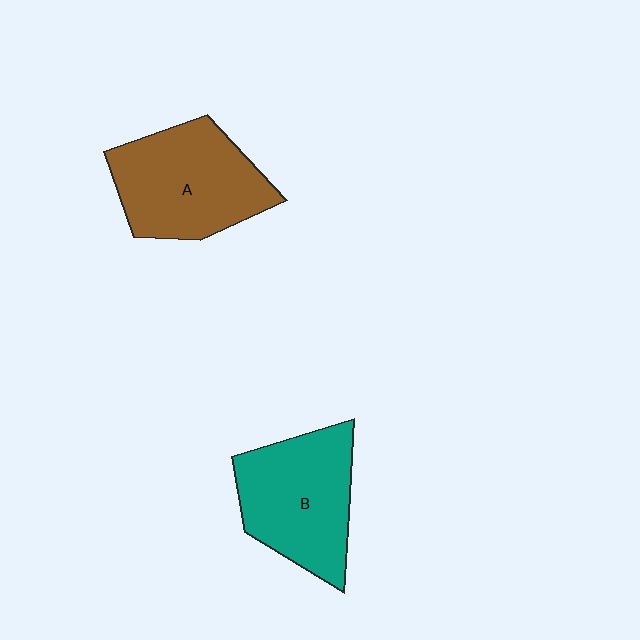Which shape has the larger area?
Shape A (brown).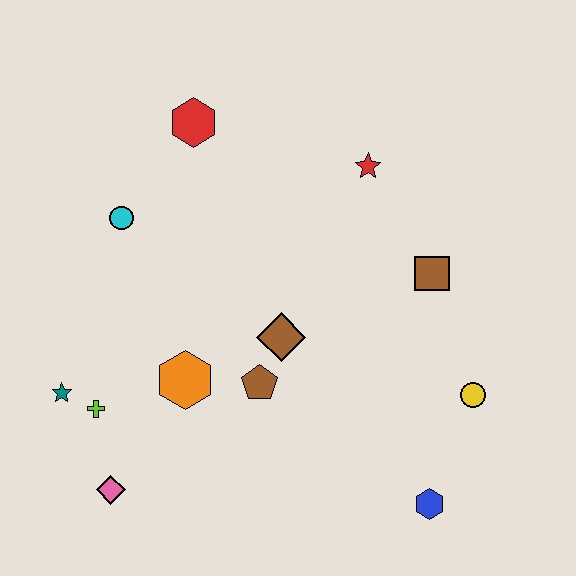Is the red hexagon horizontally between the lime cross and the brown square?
Yes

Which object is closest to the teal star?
The lime cross is closest to the teal star.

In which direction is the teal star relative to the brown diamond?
The teal star is to the left of the brown diamond.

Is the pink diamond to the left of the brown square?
Yes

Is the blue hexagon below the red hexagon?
Yes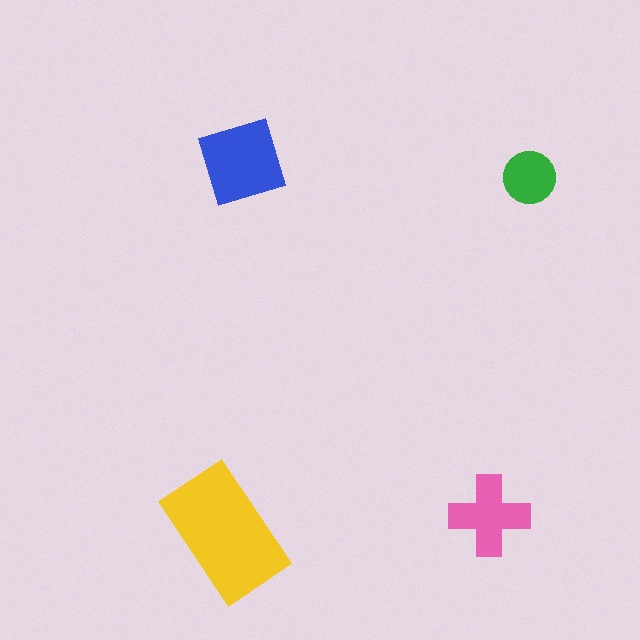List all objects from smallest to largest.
The green circle, the pink cross, the blue diamond, the yellow rectangle.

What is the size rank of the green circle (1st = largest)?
4th.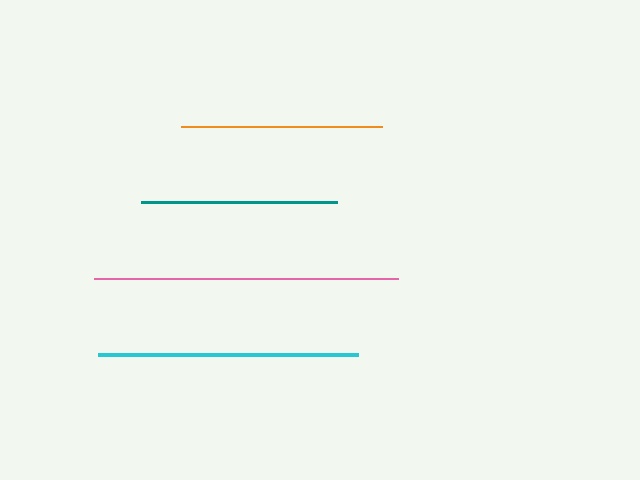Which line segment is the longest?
The pink line is the longest at approximately 304 pixels.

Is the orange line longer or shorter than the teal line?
The orange line is longer than the teal line.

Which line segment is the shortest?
The teal line is the shortest at approximately 197 pixels.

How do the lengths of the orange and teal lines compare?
The orange and teal lines are approximately the same length.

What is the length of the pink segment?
The pink segment is approximately 304 pixels long.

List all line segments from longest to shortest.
From longest to shortest: pink, cyan, orange, teal.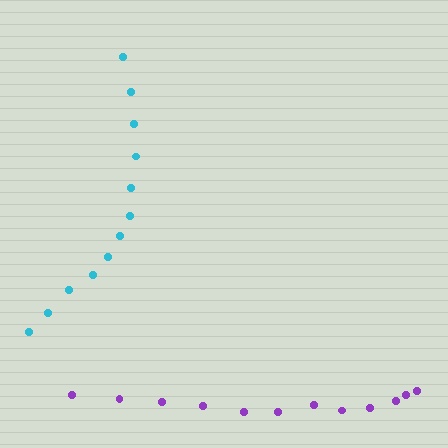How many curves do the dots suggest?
There are 2 distinct paths.